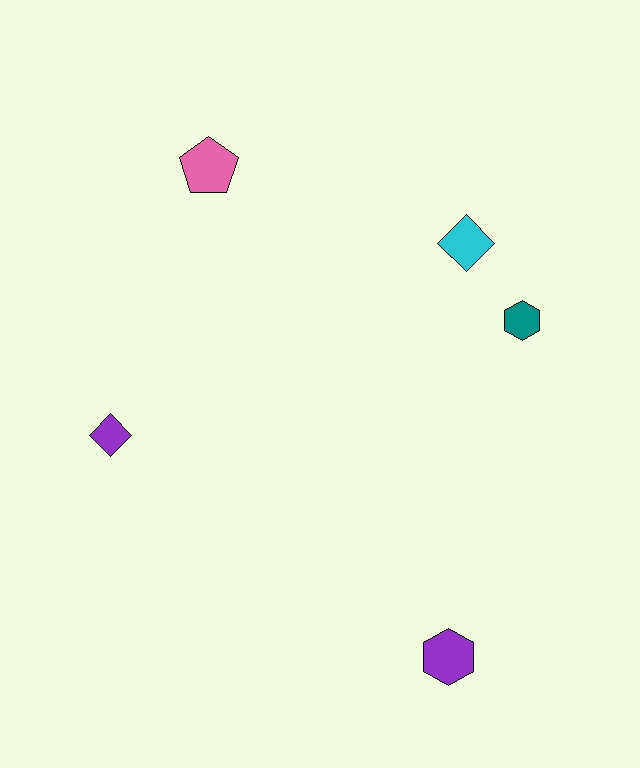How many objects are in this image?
There are 5 objects.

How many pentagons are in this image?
There is 1 pentagon.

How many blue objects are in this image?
There are no blue objects.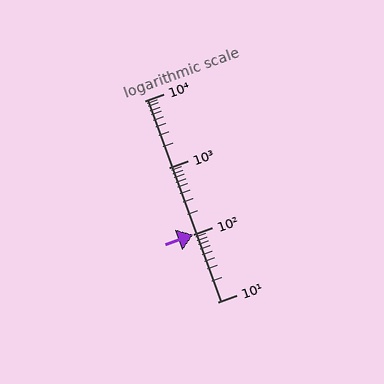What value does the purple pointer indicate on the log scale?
The pointer indicates approximately 100.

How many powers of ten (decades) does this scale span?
The scale spans 3 decades, from 10 to 10000.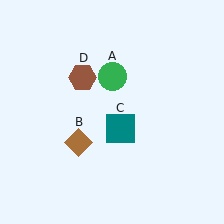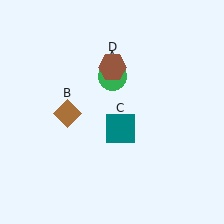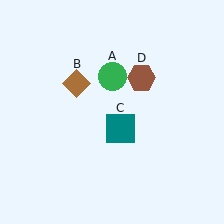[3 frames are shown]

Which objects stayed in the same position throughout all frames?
Green circle (object A) and teal square (object C) remained stationary.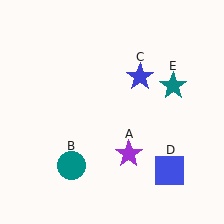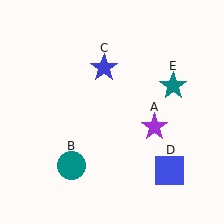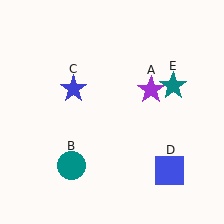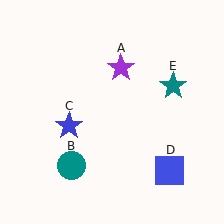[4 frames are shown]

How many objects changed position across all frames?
2 objects changed position: purple star (object A), blue star (object C).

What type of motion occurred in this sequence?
The purple star (object A), blue star (object C) rotated counterclockwise around the center of the scene.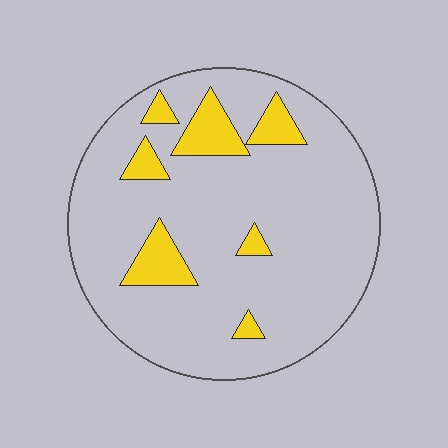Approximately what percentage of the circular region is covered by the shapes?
Approximately 15%.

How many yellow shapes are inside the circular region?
7.